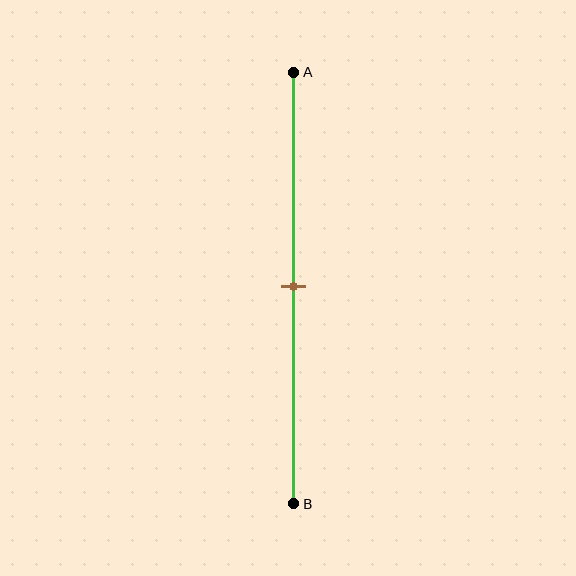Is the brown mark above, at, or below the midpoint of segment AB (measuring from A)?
The brown mark is approximately at the midpoint of segment AB.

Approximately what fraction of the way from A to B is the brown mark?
The brown mark is approximately 50% of the way from A to B.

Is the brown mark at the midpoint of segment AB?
Yes, the mark is approximately at the midpoint.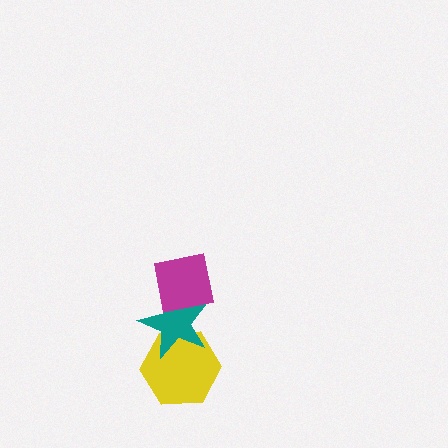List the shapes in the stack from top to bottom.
From top to bottom: the magenta square, the teal star, the yellow hexagon.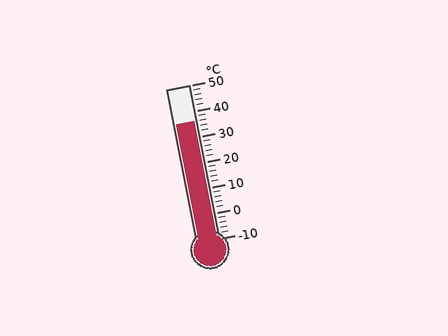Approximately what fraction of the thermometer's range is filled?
The thermometer is filled to approximately 75% of its range.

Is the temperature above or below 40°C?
The temperature is below 40°C.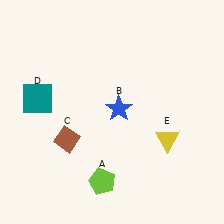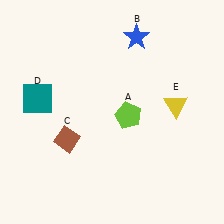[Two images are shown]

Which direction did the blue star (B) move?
The blue star (B) moved up.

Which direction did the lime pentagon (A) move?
The lime pentagon (A) moved up.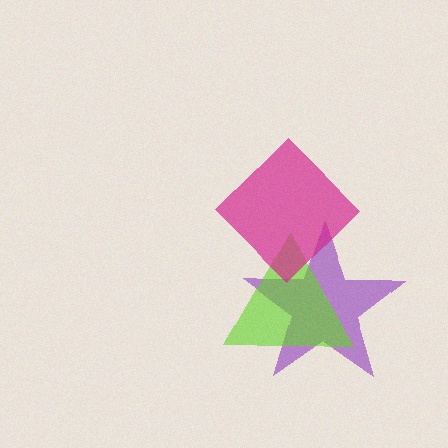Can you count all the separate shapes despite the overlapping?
Yes, there are 3 separate shapes.